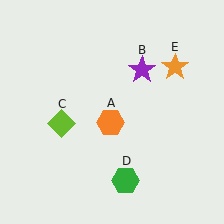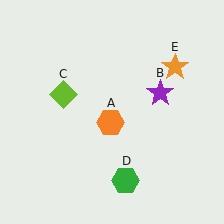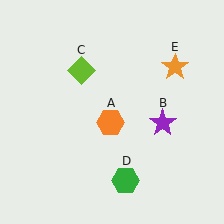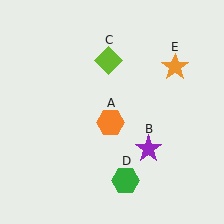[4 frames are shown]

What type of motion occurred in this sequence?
The purple star (object B), lime diamond (object C) rotated clockwise around the center of the scene.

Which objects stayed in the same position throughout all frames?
Orange hexagon (object A) and green hexagon (object D) and orange star (object E) remained stationary.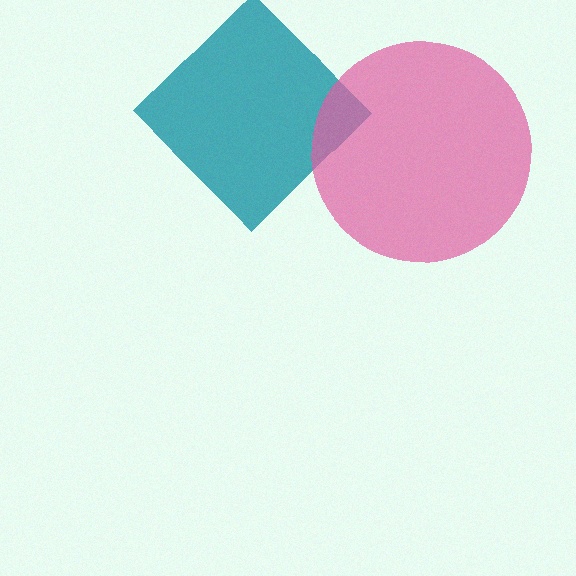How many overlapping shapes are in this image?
There are 2 overlapping shapes in the image.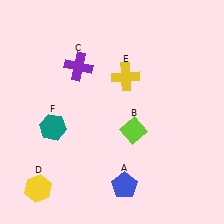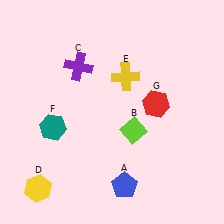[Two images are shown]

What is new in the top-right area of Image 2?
A red hexagon (G) was added in the top-right area of Image 2.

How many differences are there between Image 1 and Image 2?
There is 1 difference between the two images.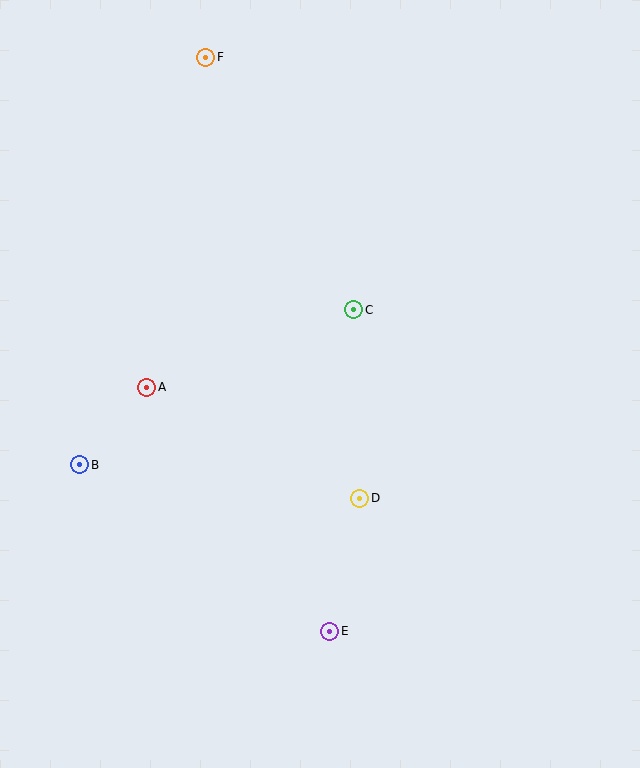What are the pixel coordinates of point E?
Point E is at (330, 631).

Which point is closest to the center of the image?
Point C at (354, 310) is closest to the center.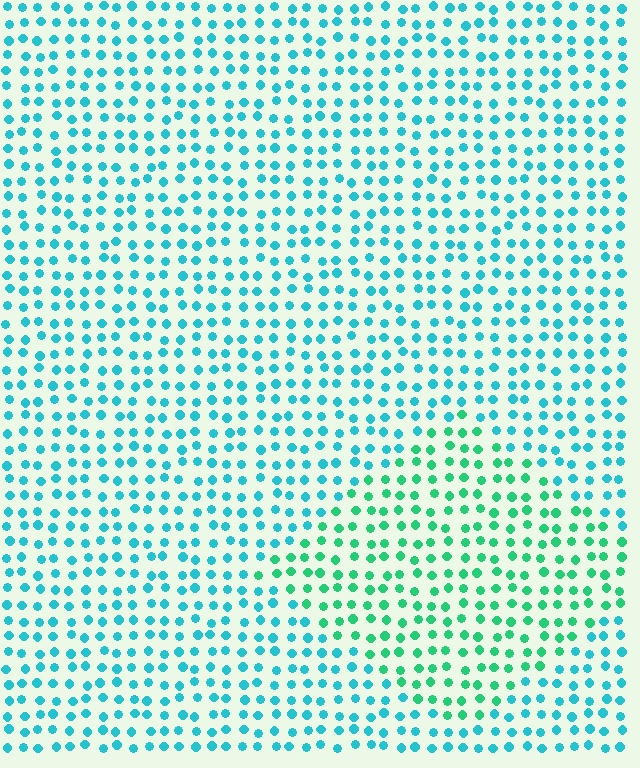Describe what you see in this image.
The image is filled with small cyan elements in a uniform arrangement. A diamond-shaped region is visible where the elements are tinted to a slightly different hue, forming a subtle color boundary.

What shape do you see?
I see a diamond.